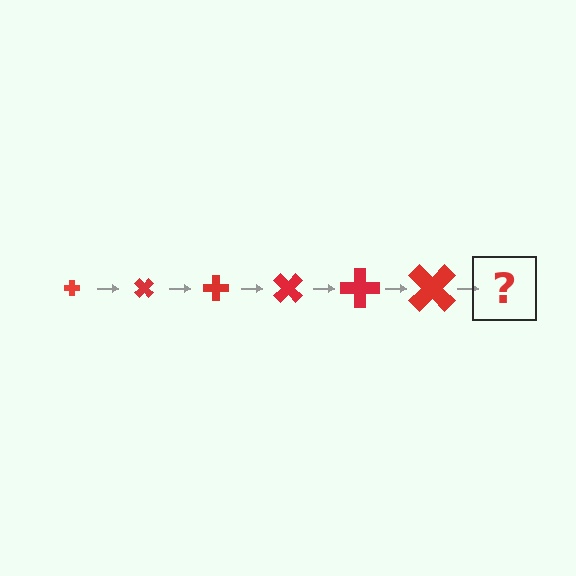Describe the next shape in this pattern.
It should be a cross, larger than the previous one and rotated 270 degrees from the start.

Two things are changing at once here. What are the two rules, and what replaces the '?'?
The two rules are that the cross grows larger each step and it rotates 45 degrees each step. The '?' should be a cross, larger than the previous one and rotated 270 degrees from the start.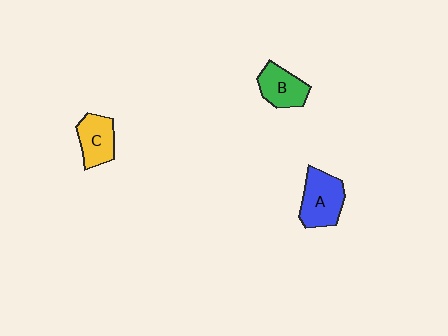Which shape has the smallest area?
Shape C (yellow).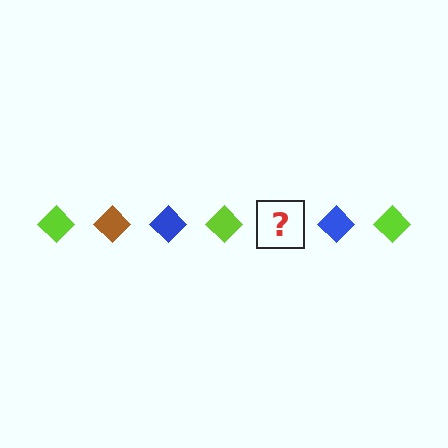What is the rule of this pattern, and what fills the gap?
The rule is that the pattern cycles through lime, brown, blue diamonds. The gap should be filled with a brown diamond.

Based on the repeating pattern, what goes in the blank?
The blank should be a brown diamond.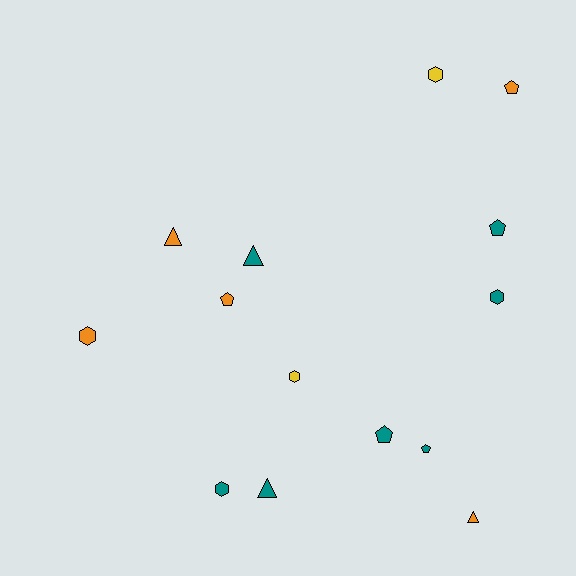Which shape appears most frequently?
Hexagon, with 5 objects.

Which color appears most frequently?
Teal, with 7 objects.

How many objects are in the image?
There are 14 objects.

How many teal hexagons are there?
There are 2 teal hexagons.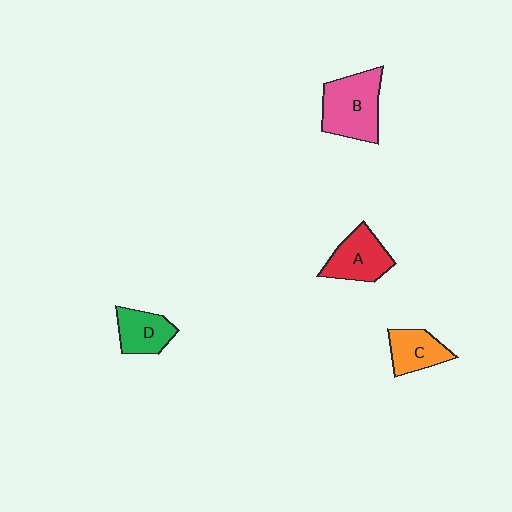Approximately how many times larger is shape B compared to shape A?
Approximately 1.4 times.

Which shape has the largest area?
Shape B (pink).